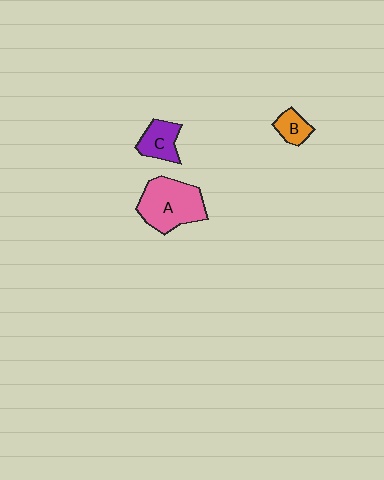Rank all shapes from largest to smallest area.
From largest to smallest: A (pink), C (purple), B (orange).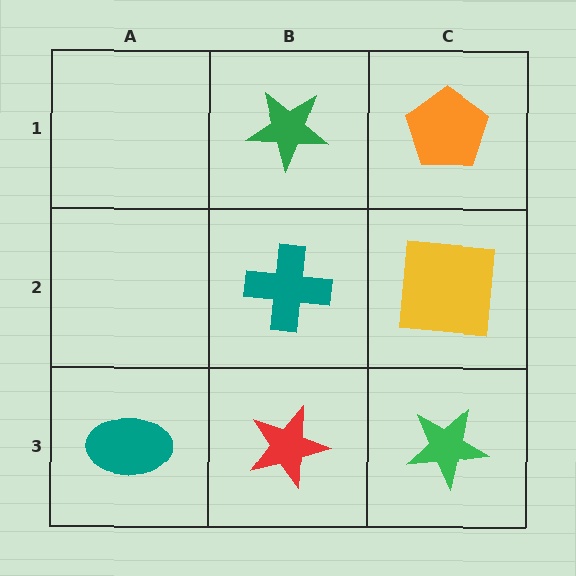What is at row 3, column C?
A green star.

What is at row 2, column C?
A yellow square.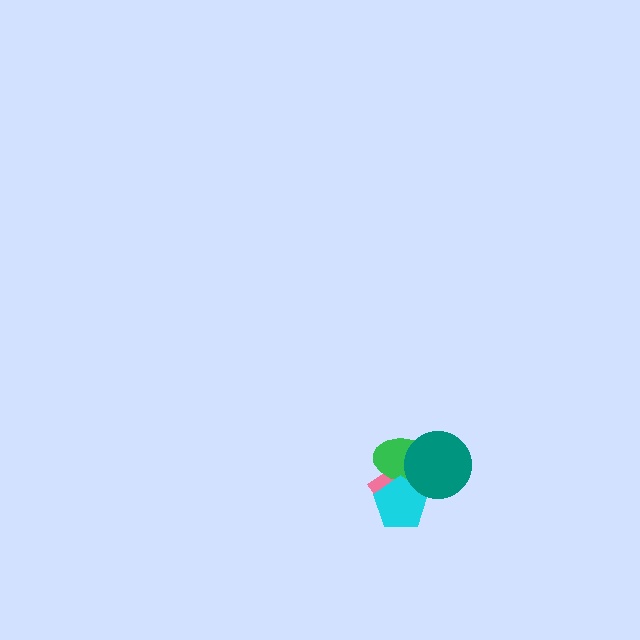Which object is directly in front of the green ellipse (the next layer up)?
The cyan pentagon is directly in front of the green ellipse.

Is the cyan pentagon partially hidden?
Yes, it is partially covered by another shape.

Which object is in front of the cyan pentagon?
The teal circle is in front of the cyan pentagon.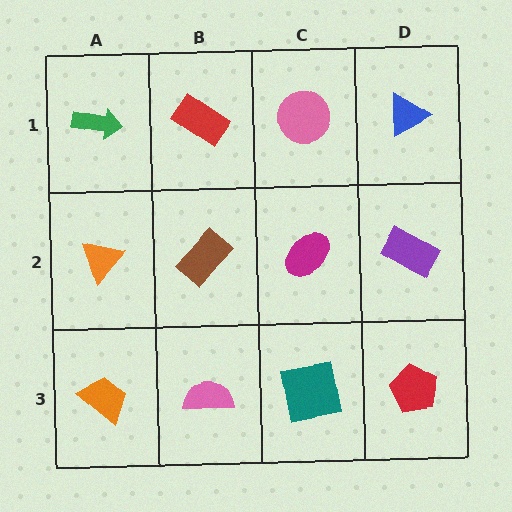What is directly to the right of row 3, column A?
A pink semicircle.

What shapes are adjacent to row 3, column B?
A brown rectangle (row 2, column B), an orange trapezoid (row 3, column A), a teal square (row 3, column C).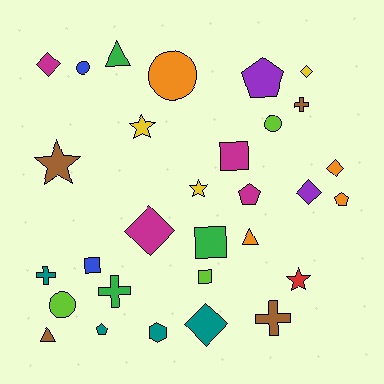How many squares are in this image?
There are 4 squares.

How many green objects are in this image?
There are 3 green objects.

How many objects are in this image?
There are 30 objects.